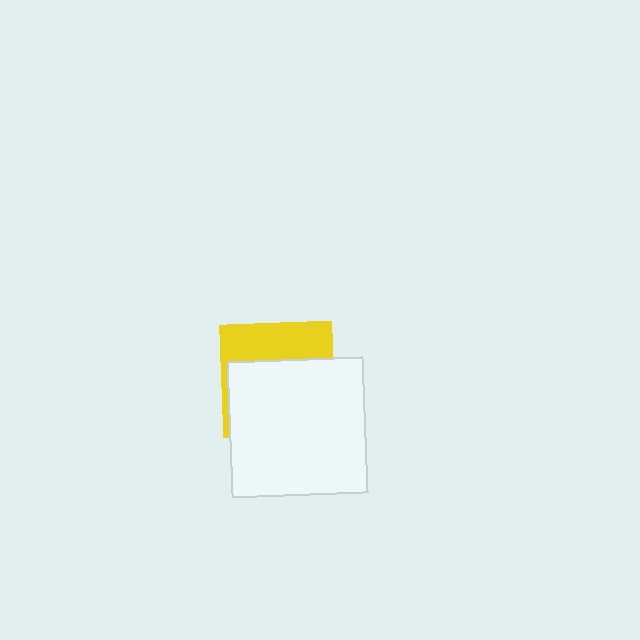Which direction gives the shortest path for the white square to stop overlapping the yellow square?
Moving down gives the shortest separation.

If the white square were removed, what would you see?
You would see the complete yellow square.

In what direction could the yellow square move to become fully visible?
The yellow square could move up. That would shift it out from behind the white square entirely.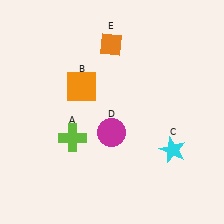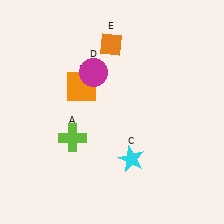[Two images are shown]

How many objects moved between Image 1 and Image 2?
2 objects moved between the two images.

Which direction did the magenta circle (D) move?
The magenta circle (D) moved up.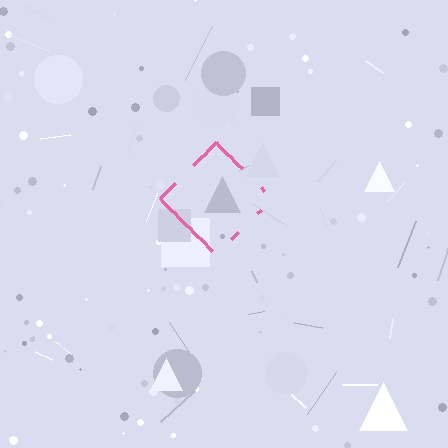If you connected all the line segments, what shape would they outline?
They would outline a diamond.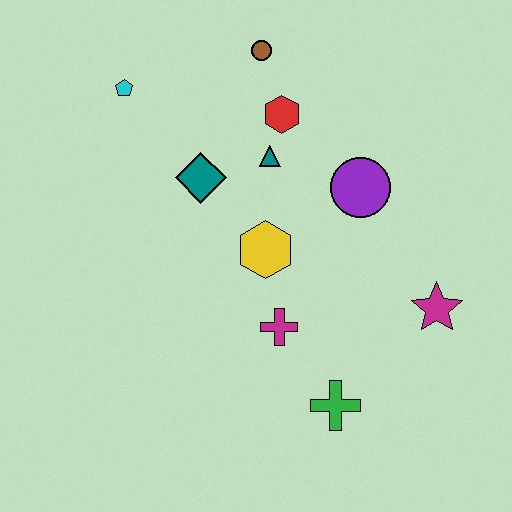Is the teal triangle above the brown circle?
No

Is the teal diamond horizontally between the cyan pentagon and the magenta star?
Yes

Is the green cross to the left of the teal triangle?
No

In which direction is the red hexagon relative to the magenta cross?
The red hexagon is above the magenta cross.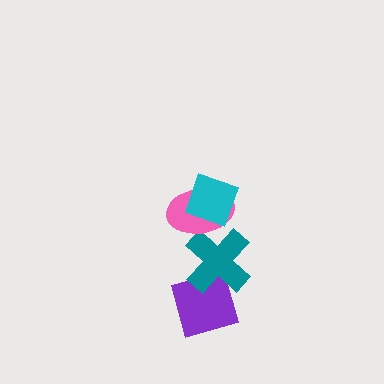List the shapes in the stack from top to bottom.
From top to bottom: the cyan diamond, the pink ellipse, the teal cross, the purple diamond.